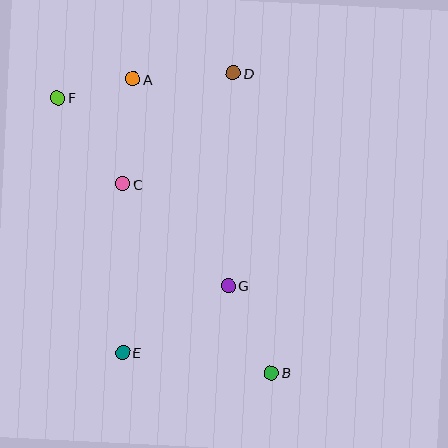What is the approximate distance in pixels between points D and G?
The distance between D and G is approximately 212 pixels.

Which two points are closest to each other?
Points A and F are closest to each other.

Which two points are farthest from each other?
Points B and F are farthest from each other.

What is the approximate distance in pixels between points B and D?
The distance between B and D is approximately 302 pixels.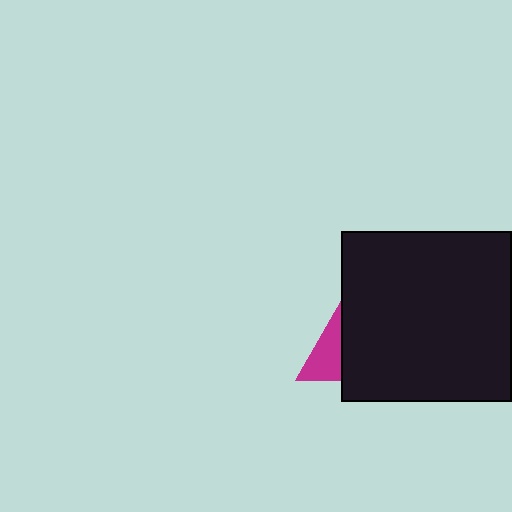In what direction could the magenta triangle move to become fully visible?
The magenta triangle could move left. That would shift it out from behind the black square entirely.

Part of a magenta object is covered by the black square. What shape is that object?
It is a triangle.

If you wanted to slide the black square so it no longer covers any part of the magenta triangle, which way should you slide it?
Slide it right — that is the most direct way to separate the two shapes.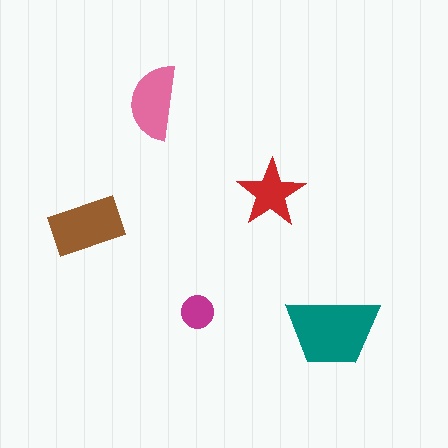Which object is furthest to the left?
The brown rectangle is leftmost.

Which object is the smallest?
The magenta circle.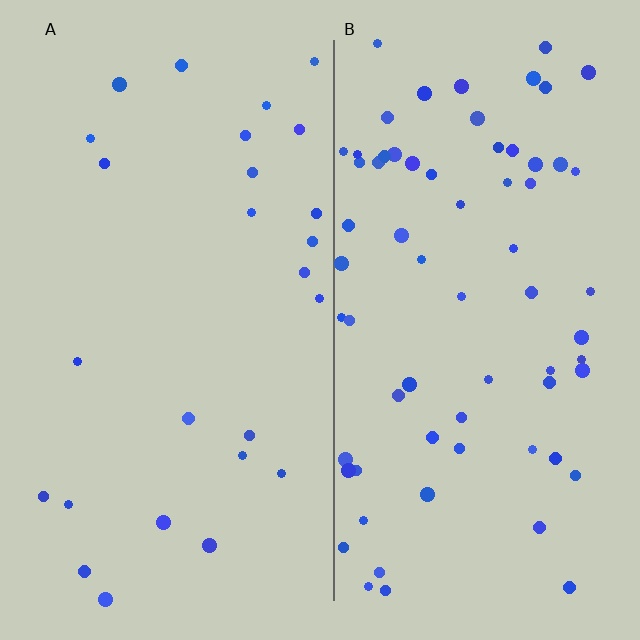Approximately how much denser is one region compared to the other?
Approximately 2.7× — region B over region A.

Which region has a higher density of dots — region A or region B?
B (the right).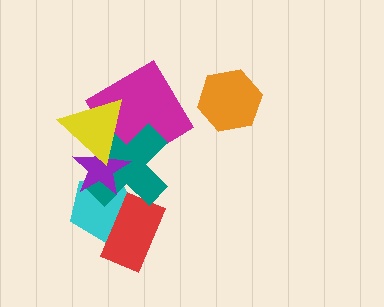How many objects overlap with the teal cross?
5 objects overlap with the teal cross.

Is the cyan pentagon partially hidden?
Yes, it is partially covered by another shape.